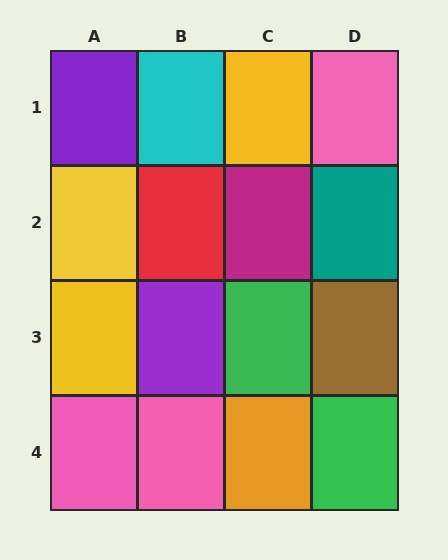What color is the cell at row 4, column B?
Pink.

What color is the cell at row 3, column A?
Yellow.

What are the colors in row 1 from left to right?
Purple, cyan, yellow, pink.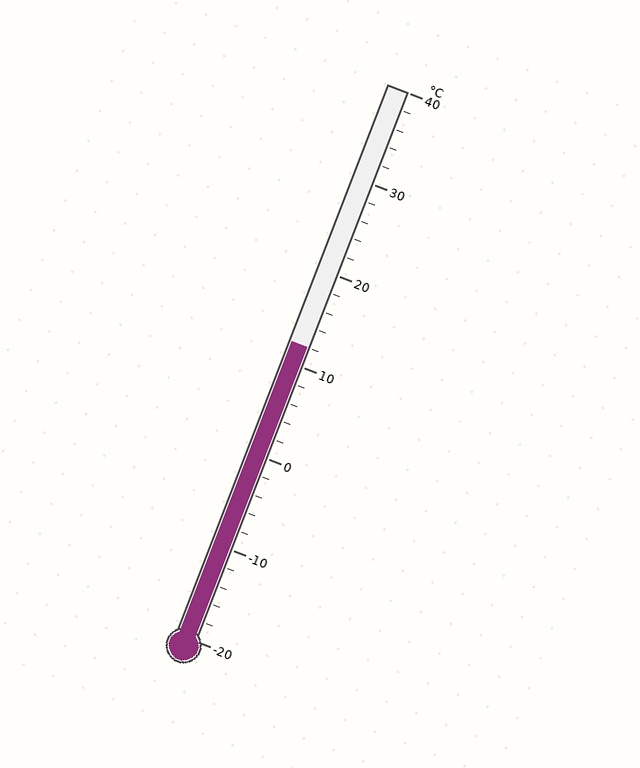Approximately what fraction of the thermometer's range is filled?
The thermometer is filled to approximately 55% of its range.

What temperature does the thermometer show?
The thermometer shows approximately 12°C.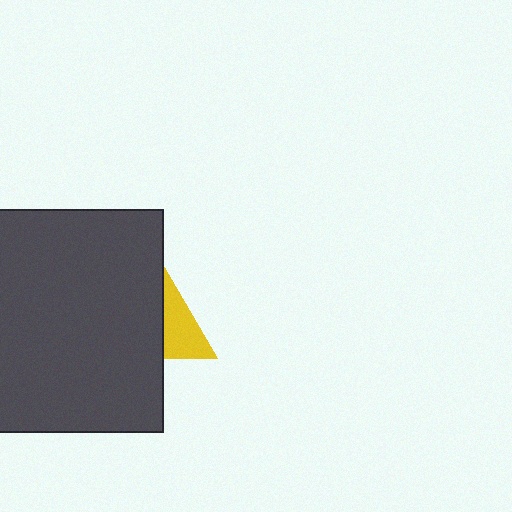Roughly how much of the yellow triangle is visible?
A small part of it is visible (roughly 33%).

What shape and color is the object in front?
The object in front is a dark gray rectangle.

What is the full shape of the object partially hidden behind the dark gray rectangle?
The partially hidden object is a yellow triangle.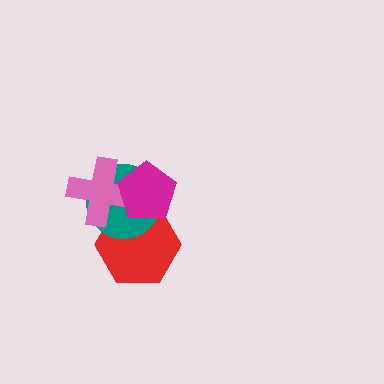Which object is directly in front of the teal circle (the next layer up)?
The pink cross is directly in front of the teal circle.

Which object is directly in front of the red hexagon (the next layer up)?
The teal circle is directly in front of the red hexagon.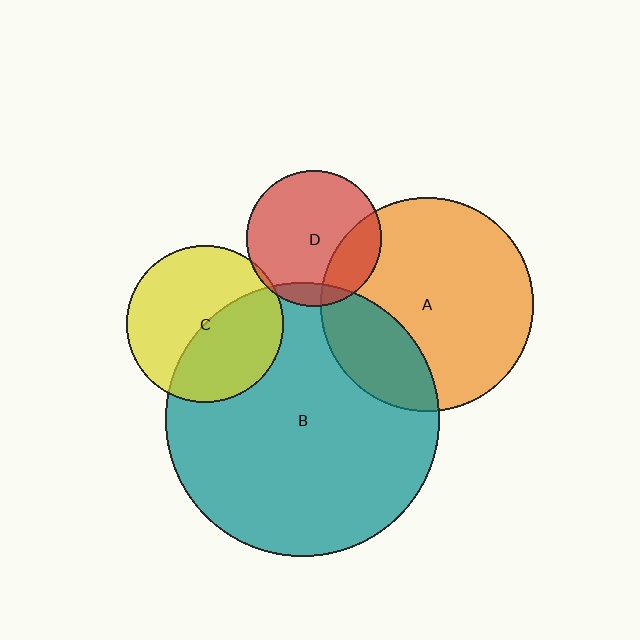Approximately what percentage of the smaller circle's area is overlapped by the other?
Approximately 10%.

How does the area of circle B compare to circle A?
Approximately 1.6 times.